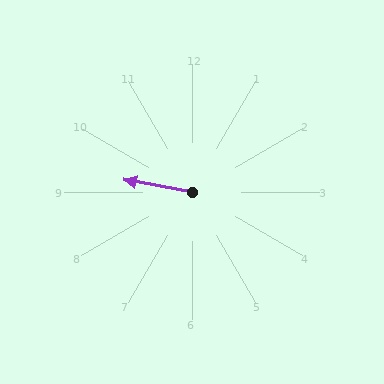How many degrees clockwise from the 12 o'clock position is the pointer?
Approximately 280 degrees.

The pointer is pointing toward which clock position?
Roughly 9 o'clock.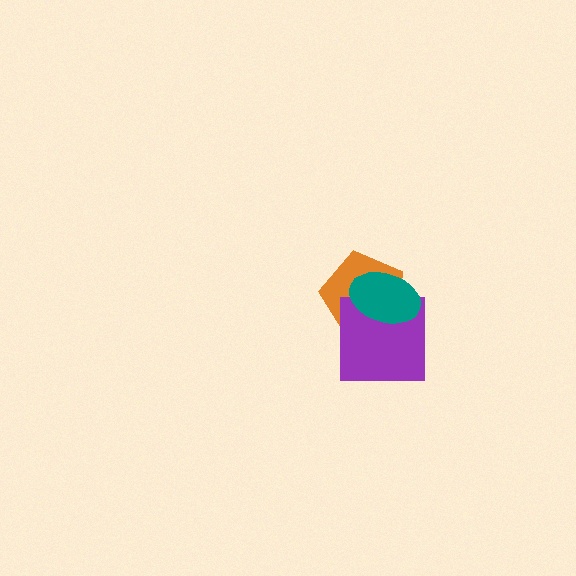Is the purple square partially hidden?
Yes, it is partially covered by another shape.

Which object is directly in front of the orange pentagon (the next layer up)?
The purple square is directly in front of the orange pentagon.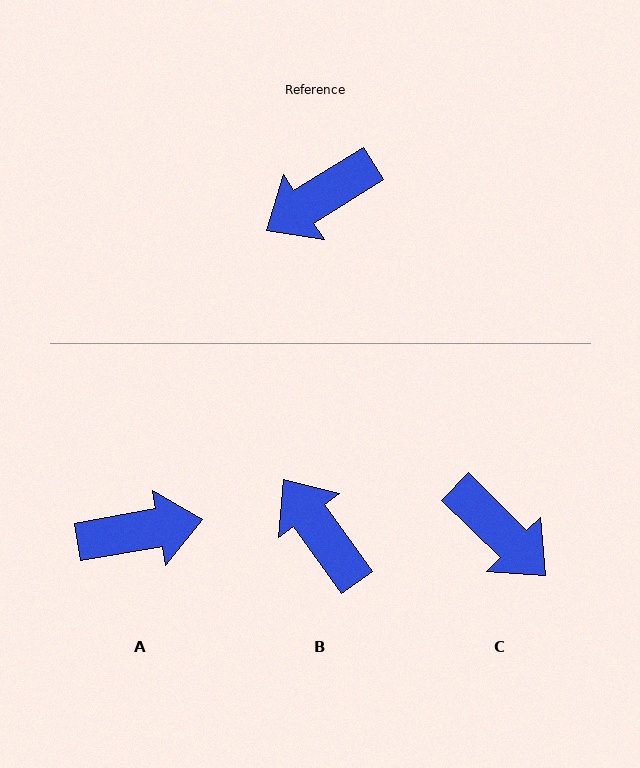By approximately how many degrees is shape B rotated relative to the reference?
Approximately 86 degrees clockwise.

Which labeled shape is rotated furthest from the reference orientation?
A, about 158 degrees away.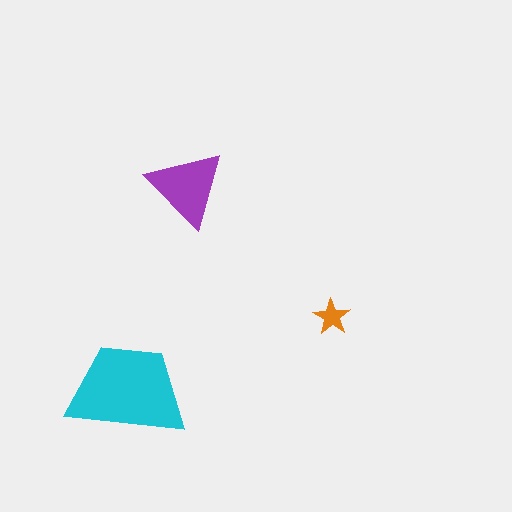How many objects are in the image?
There are 3 objects in the image.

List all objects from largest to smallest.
The cyan trapezoid, the purple triangle, the orange star.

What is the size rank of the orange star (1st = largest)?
3rd.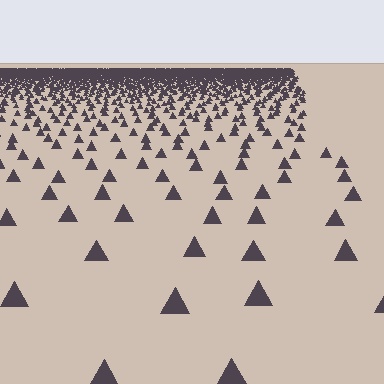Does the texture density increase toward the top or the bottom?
Density increases toward the top.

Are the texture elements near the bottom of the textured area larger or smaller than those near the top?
Larger. Near the bottom, elements are closer to the viewer and appear at a bigger on-screen size.